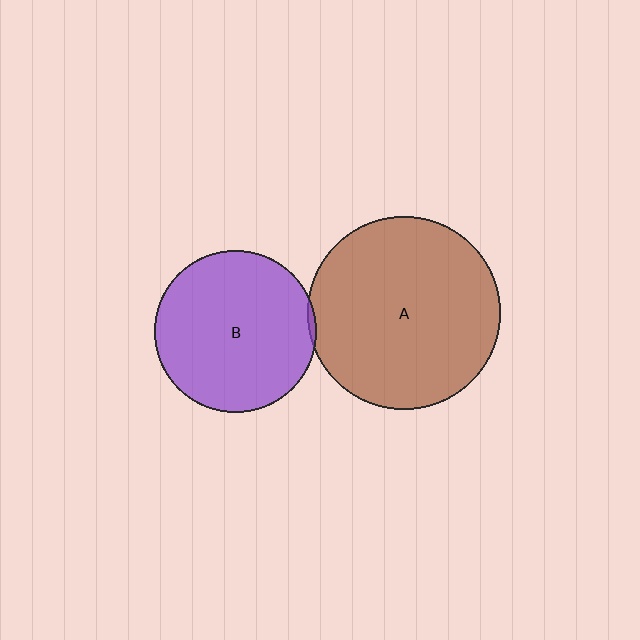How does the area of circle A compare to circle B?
Approximately 1.4 times.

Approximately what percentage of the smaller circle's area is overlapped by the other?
Approximately 5%.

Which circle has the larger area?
Circle A (brown).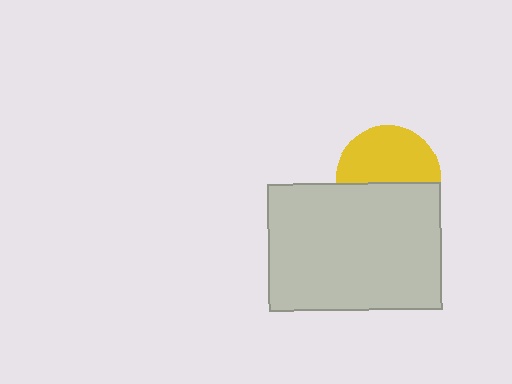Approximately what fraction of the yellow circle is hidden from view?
Roughly 45% of the yellow circle is hidden behind the light gray rectangle.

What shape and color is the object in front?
The object in front is a light gray rectangle.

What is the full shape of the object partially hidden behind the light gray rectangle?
The partially hidden object is a yellow circle.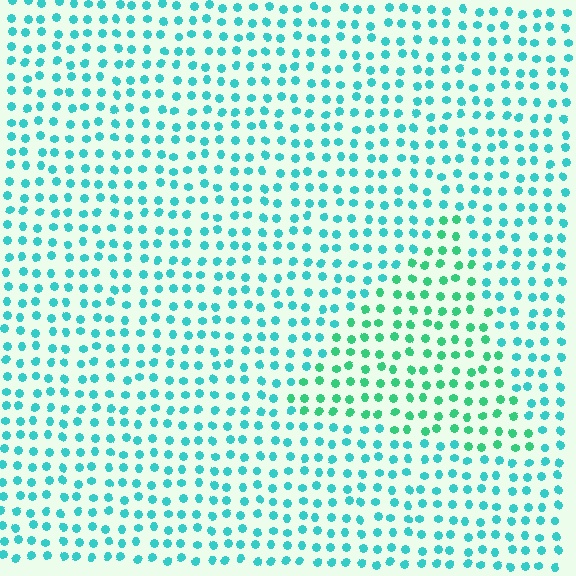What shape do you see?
I see a triangle.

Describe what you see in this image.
The image is filled with small cyan elements in a uniform arrangement. A triangle-shaped region is visible where the elements are tinted to a slightly different hue, forming a subtle color boundary.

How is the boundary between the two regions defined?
The boundary is defined purely by a slight shift in hue (about 30 degrees). Spacing, size, and orientation are identical on both sides.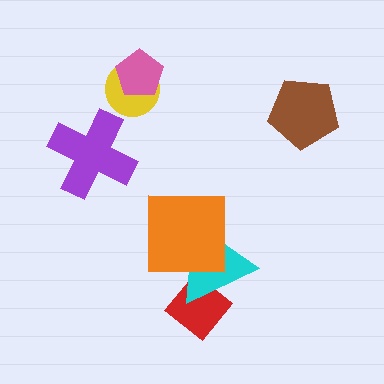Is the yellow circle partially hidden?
Yes, it is partially covered by another shape.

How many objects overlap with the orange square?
1 object overlaps with the orange square.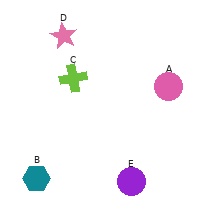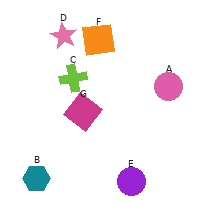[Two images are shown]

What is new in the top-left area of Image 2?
A magenta square (G) was added in the top-left area of Image 2.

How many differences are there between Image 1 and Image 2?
There are 2 differences between the two images.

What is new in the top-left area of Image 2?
An orange square (F) was added in the top-left area of Image 2.